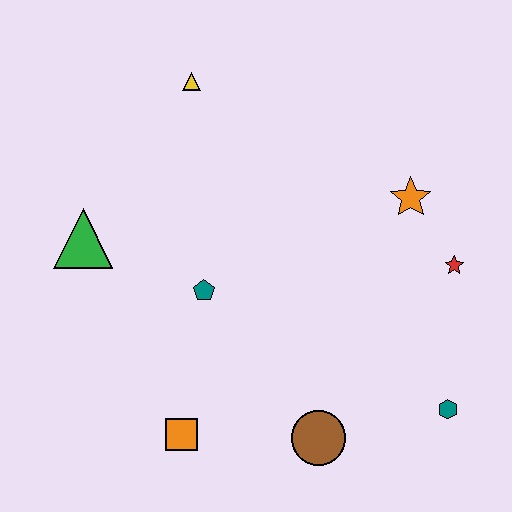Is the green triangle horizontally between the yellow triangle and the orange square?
No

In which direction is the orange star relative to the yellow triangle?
The orange star is to the right of the yellow triangle.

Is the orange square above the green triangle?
No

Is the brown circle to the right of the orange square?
Yes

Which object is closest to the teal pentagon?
The green triangle is closest to the teal pentagon.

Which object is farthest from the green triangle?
The teal hexagon is farthest from the green triangle.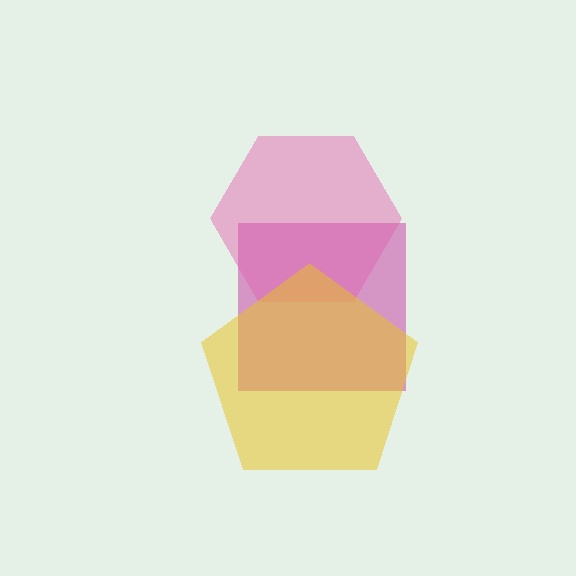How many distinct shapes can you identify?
There are 3 distinct shapes: a magenta square, a pink hexagon, a yellow pentagon.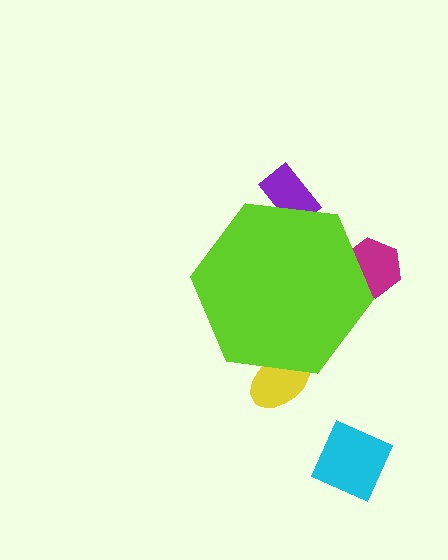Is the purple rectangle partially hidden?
Yes, the purple rectangle is partially hidden behind the lime hexagon.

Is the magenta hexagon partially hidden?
Yes, the magenta hexagon is partially hidden behind the lime hexagon.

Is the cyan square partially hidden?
No, the cyan square is fully visible.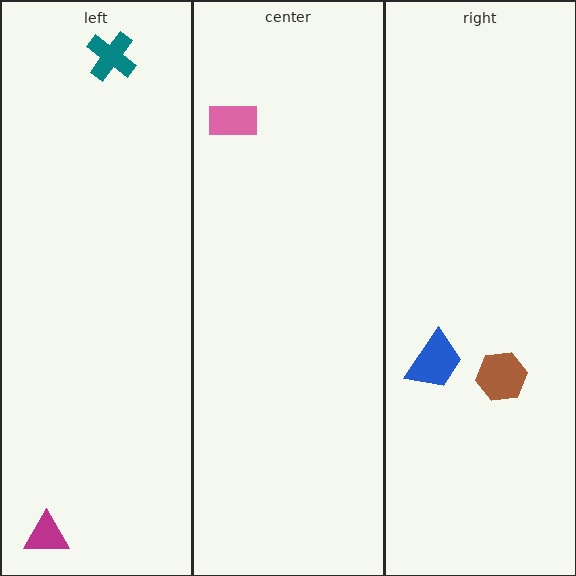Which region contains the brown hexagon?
The right region.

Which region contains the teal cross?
The left region.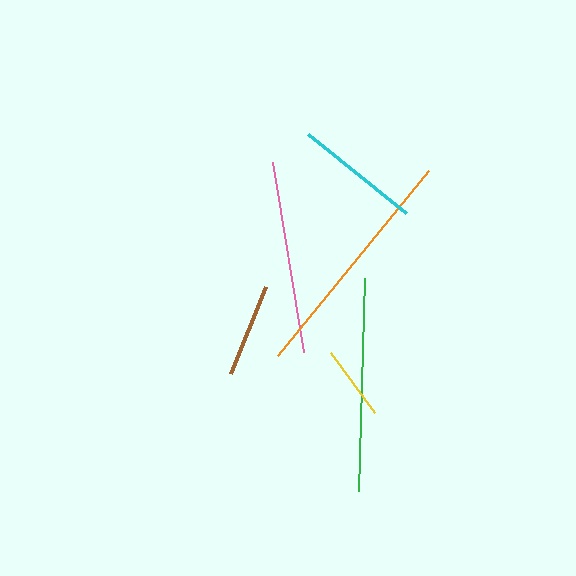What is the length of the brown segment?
The brown segment is approximately 94 pixels long.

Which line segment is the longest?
The orange line is the longest at approximately 239 pixels.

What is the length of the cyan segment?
The cyan segment is approximately 127 pixels long.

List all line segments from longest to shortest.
From longest to shortest: orange, green, pink, cyan, brown, yellow.